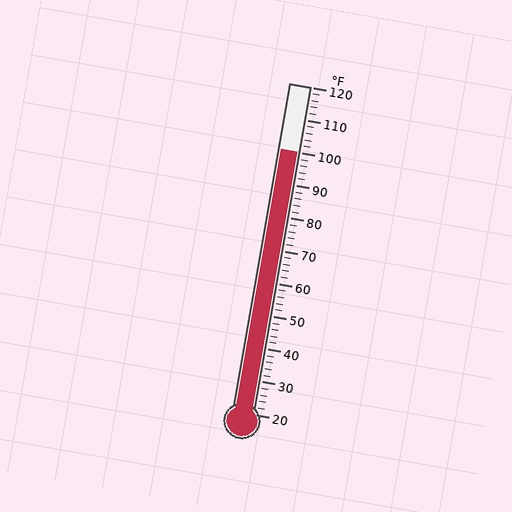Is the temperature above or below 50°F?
The temperature is above 50°F.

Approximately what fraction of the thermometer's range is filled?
The thermometer is filled to approximately 80% of its range.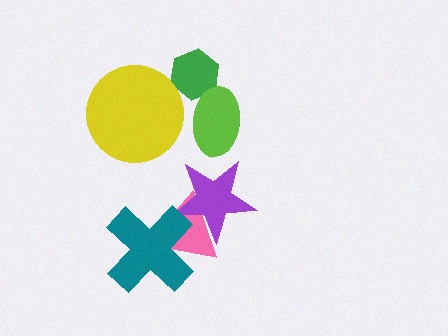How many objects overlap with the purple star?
2 objects overlap with the purple star.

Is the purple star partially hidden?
Yes, it is partially covered by another shape.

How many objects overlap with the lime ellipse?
1 object overlaps with the lime ellipse.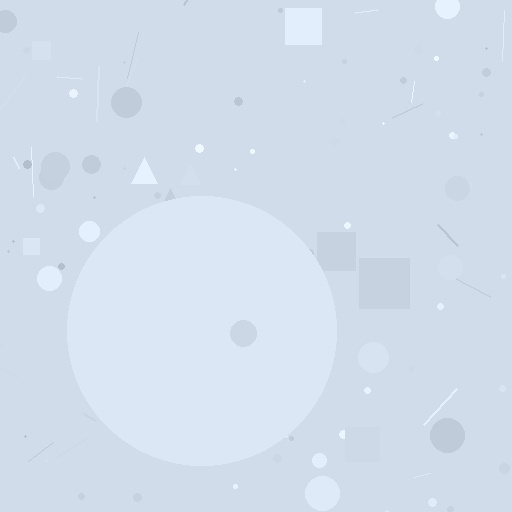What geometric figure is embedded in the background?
A circle is embedded in the background.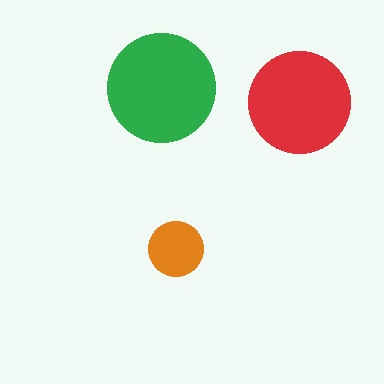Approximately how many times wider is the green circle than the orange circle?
About 2 times wider.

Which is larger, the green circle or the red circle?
The green one.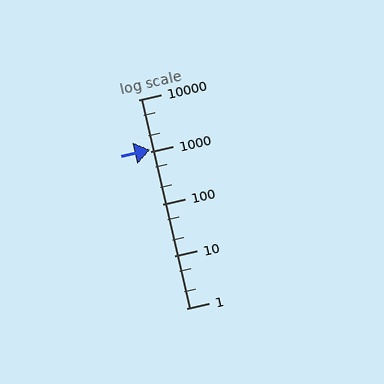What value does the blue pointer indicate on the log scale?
The pointer indicates approximately 1100.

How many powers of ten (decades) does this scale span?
The scale spans 4 decades, from 1 to 10000.